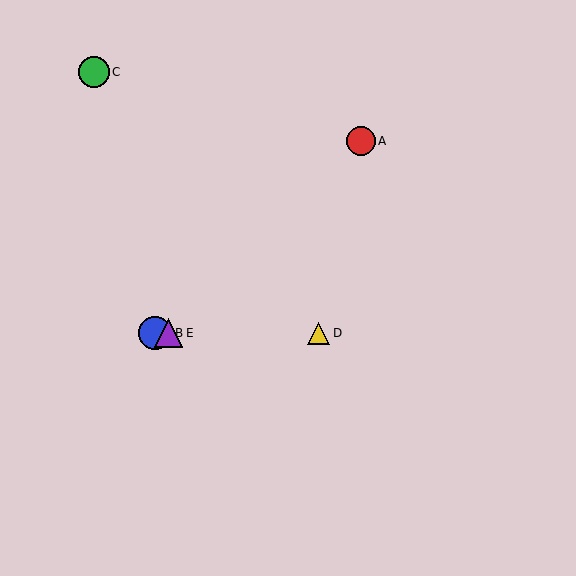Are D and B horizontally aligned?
Yes, both are at y≈333.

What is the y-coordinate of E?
Object E is at y≈333.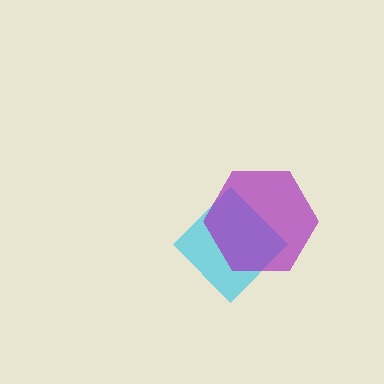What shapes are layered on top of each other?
The layered shapes are: a cyan diamond, a purple hexagon.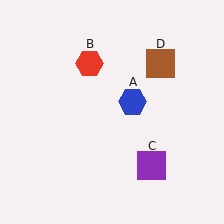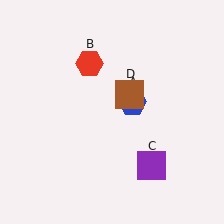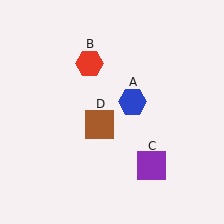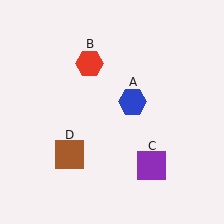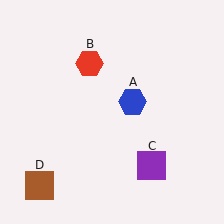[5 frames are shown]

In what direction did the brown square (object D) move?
The brown square (object D) moved down and to the left.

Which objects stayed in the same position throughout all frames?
Blue hexagon (object A) and red hexagon (object B) and purple square (object C) remained stationary.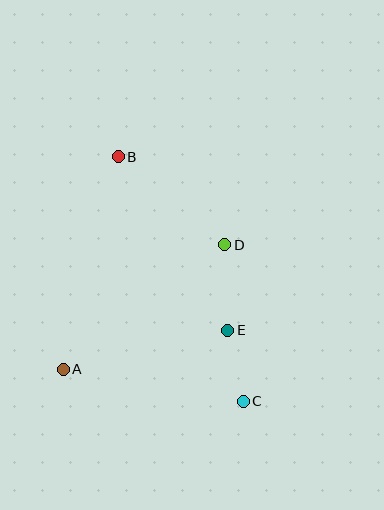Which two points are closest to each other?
Points C and E are closest to each other.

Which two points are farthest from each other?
Points B and C are farthest from each other.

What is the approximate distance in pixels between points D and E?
The distance between D and E is approximately 85 pixels.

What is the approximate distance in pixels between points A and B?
The distance between A and B is approximately 220 pixels.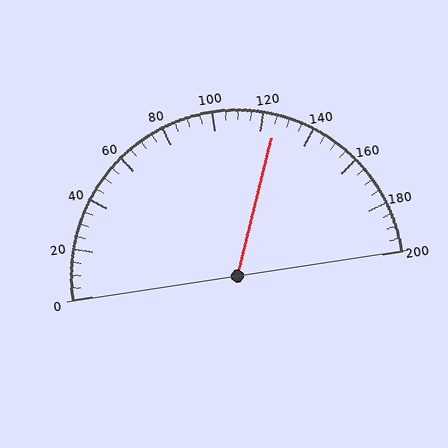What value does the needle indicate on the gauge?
The needle indicates approximately 125.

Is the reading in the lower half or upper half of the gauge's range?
The reading is in the upper half of the range (0 to 200).